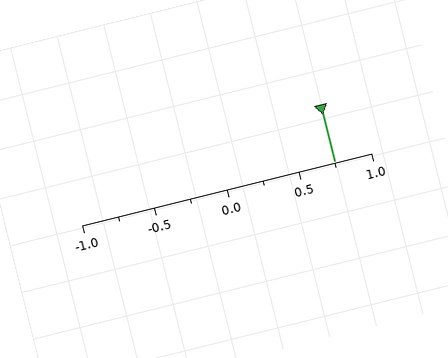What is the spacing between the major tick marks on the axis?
The major ticks are spaced 0.5 apart.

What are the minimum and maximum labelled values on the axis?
The axis runs from -1.0 to 1.0.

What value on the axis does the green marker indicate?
The marker indicates approximately 0.75.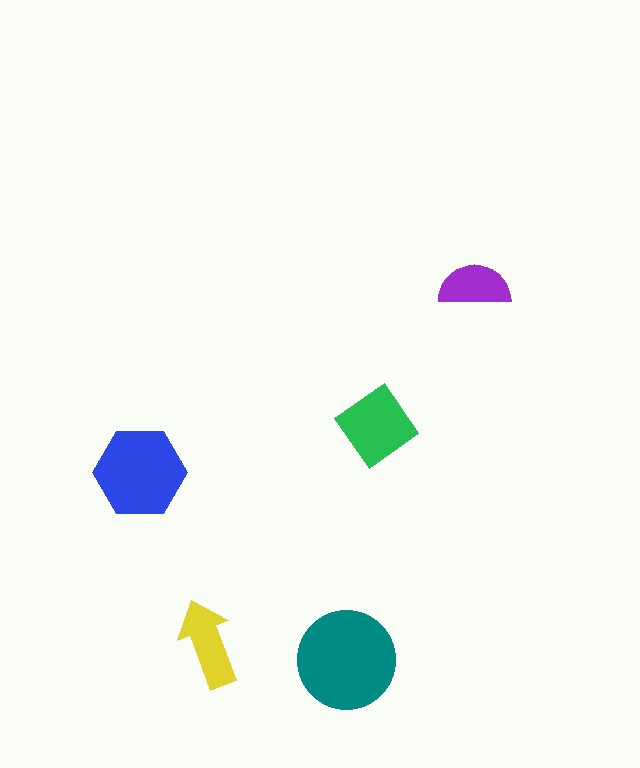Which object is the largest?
The teal circle.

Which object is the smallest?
The purple semicircle.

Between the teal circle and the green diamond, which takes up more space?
The teal circle.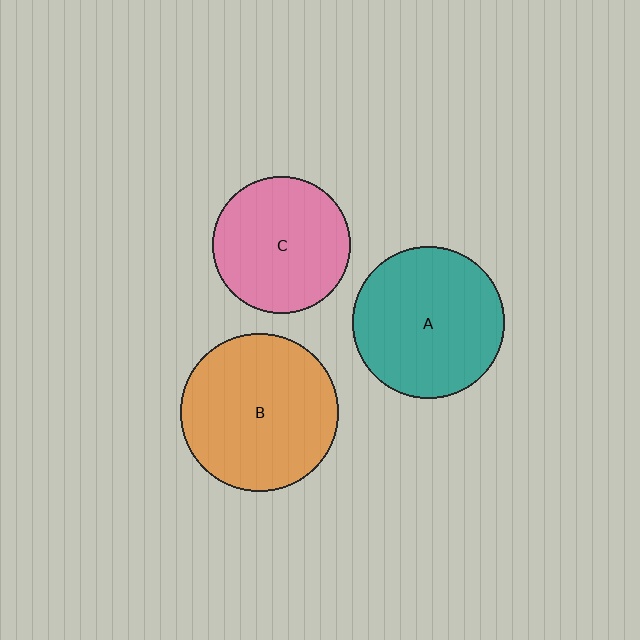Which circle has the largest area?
Circle B (orange).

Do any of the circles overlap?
No, none of the circles overlap.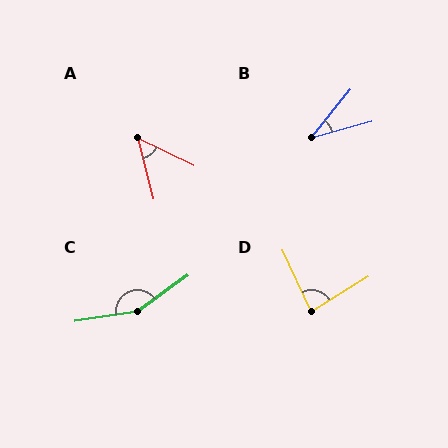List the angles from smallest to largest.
B (35°), A (50°), D (83°), C (153°).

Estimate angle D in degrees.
Approximately 83 degrees.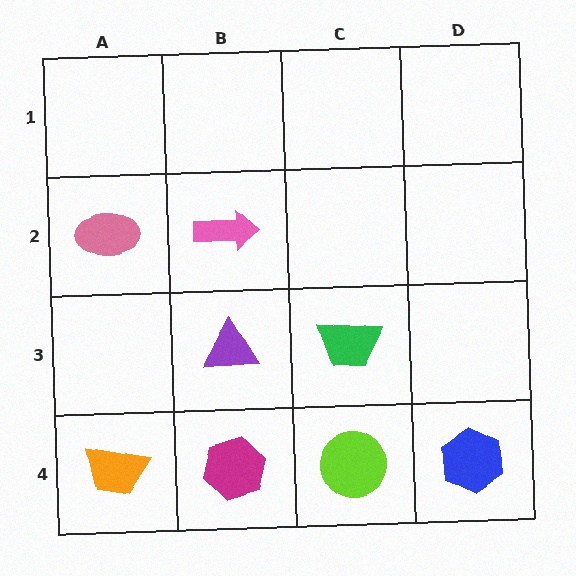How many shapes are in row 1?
0 shapes.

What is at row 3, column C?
A green trapezoid.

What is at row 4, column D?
A blue hexagon.